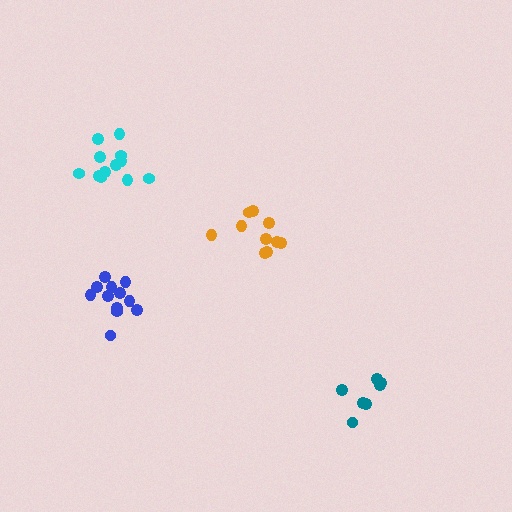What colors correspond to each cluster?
The clusters are colored: orange, cyan, teal, blue.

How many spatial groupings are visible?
There are 4 spatial groupings.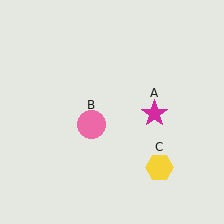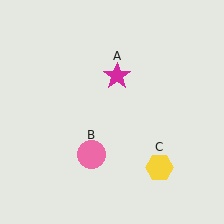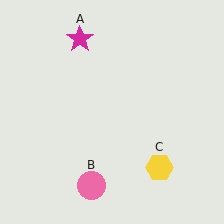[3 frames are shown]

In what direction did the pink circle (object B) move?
The pink circle (object B) moved down.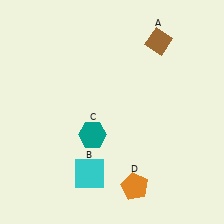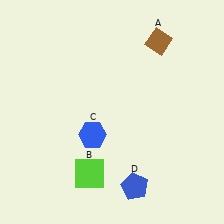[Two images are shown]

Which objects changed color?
B changed from cyan to lime. C changed from teal to blue. D changed from orange to blue.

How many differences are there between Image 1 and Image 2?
There are 3 differences between the two images.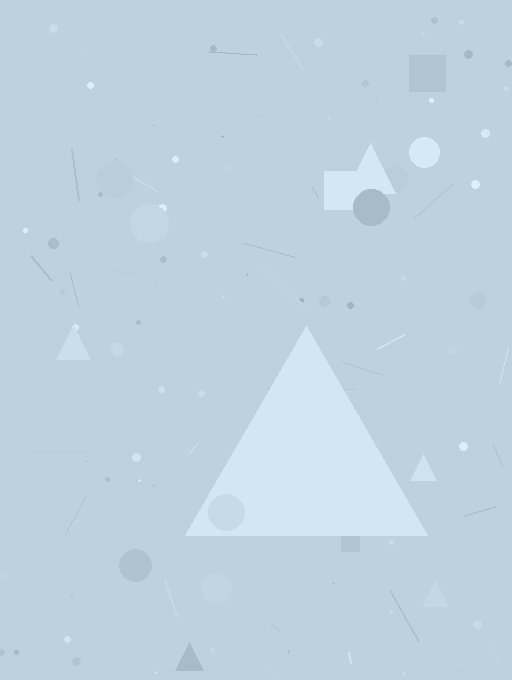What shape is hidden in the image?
A triangle is hidden in the image.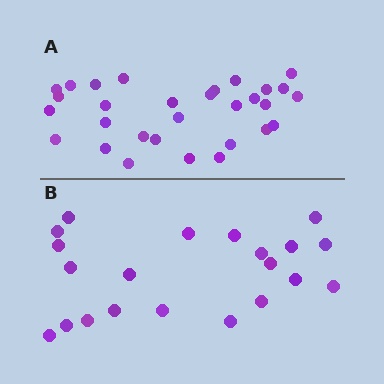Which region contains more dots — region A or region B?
Region A (the top region) has more dots.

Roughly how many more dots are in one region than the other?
Region A has roughly 8 or so more dots than region B.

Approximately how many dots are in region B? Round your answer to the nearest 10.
About 20 dots. (The exact count is 21, which rounds to 20.)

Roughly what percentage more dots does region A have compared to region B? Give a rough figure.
About 45% more.